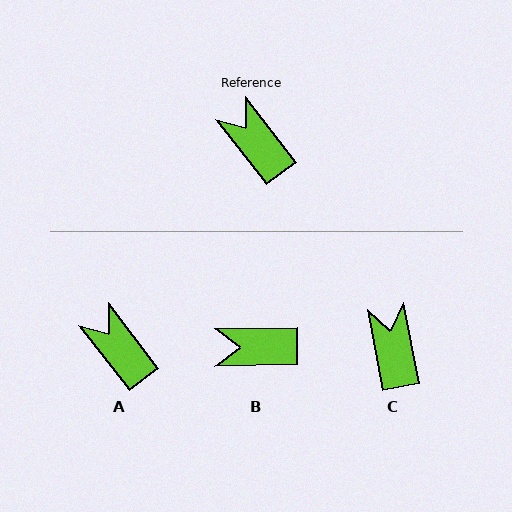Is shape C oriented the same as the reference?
No, it is off by about 27 degrees.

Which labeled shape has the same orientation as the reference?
A.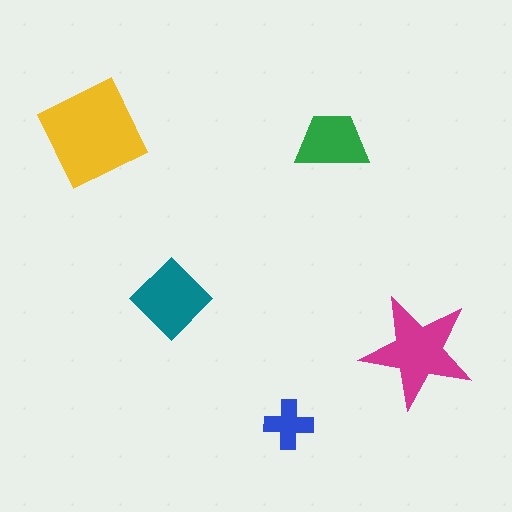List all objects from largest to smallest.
The yellow square, the magenta star, the teal diamond, the green trapezoid, the blue cross.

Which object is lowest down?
The blue cross is bottommost.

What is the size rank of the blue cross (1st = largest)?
5th.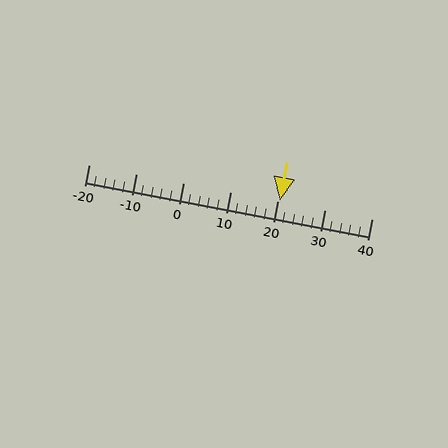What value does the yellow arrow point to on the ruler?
The yellow arrow points to approximately 21.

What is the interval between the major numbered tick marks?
The major tick marks are spaced 10 units apart.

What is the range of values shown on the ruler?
The ruler shows values from -20 to 40.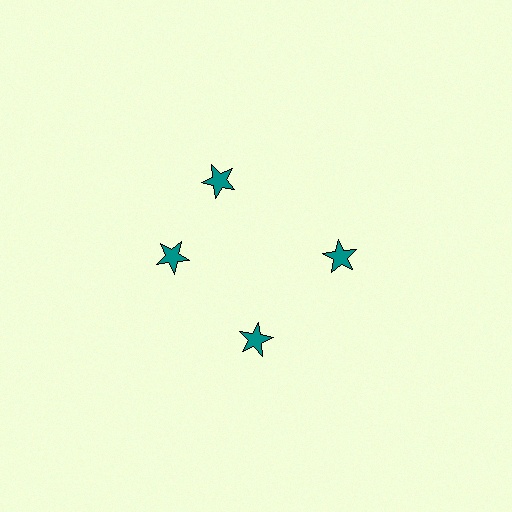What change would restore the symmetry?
The symmetry would be restored by rotating it back into even spacing with its neighbors so that all 4 stars sit at equal angles and equal distance from the center.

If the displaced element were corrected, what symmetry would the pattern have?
It would have 4-fold rotational symmetry — the pattern would map onto itself every 90 degrees.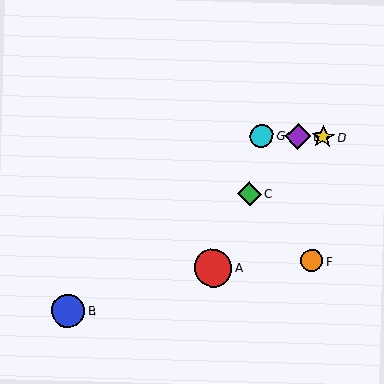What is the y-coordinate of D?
Object D is at y≈137.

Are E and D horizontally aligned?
Yes, both are at y≈136.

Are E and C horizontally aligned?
No, E is at y≈136 and C is at y≈194.